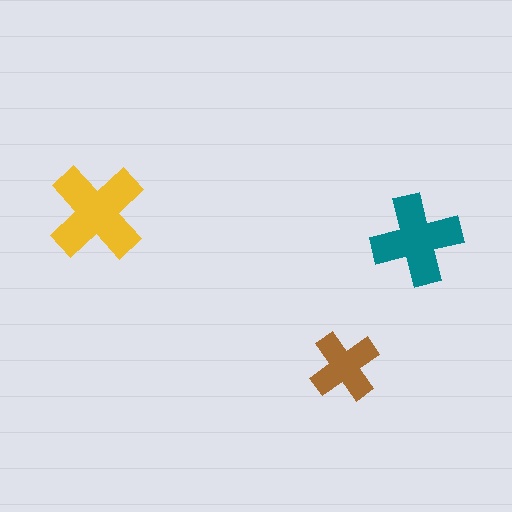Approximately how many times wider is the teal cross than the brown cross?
About 1.5 times wider.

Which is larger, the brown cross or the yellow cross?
The yellow one.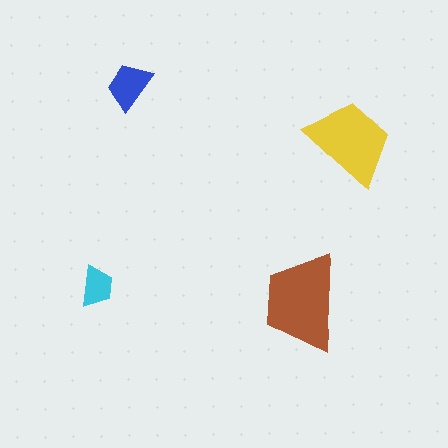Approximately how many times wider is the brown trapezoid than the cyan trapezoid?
About 2.5 times wider.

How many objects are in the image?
There are 4 objects in the image.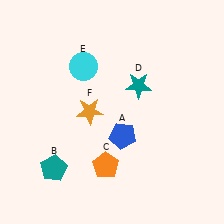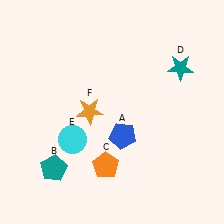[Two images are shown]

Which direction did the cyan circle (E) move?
The cyan circle (E) moved down.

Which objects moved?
The objects that moved are: the teal star (D), the cyan circle (E).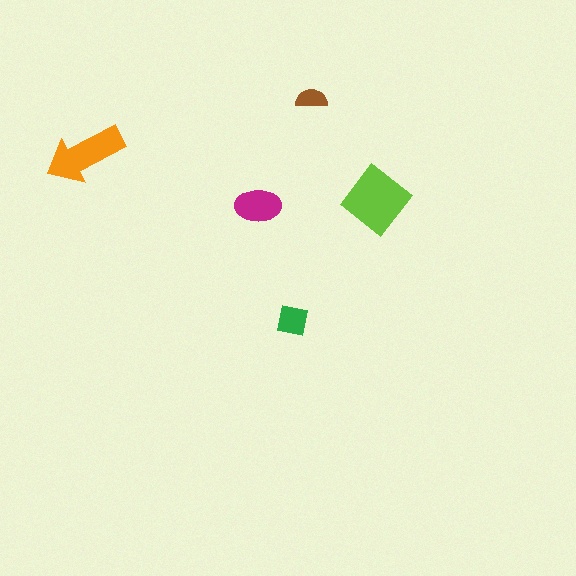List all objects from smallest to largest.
The brown semicircle, the green square, the magenta ellipse, the orange arrow, the lime diamond.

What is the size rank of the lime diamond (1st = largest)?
1st.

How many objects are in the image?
There are 5 objects in the image.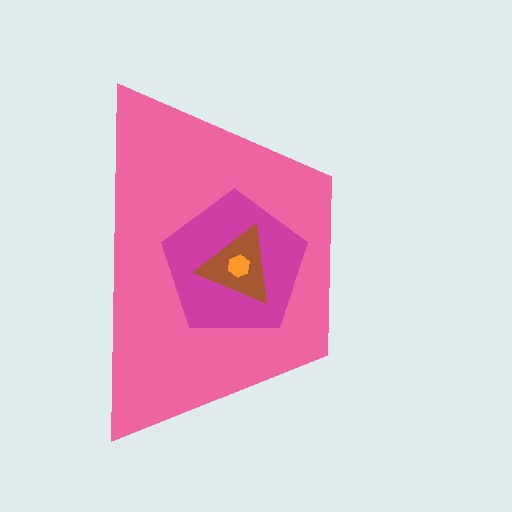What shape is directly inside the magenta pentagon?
The brown triangle.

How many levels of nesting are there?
4.